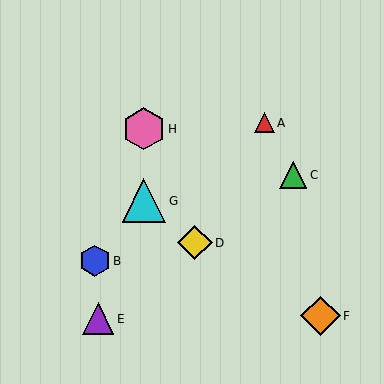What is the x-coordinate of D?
Object D is at x≈195.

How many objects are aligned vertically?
2 objects (G, H) are aligned vertically.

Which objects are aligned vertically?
Objects G, H are aligned vertically.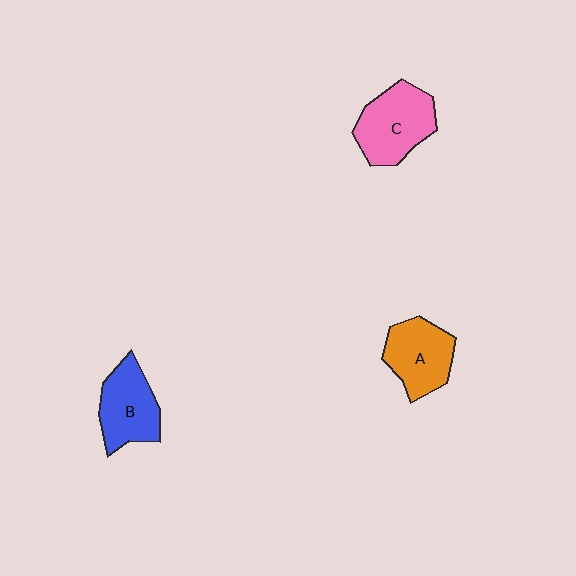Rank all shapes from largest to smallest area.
From largest to smallest: C (pink), B (blue), A (orange).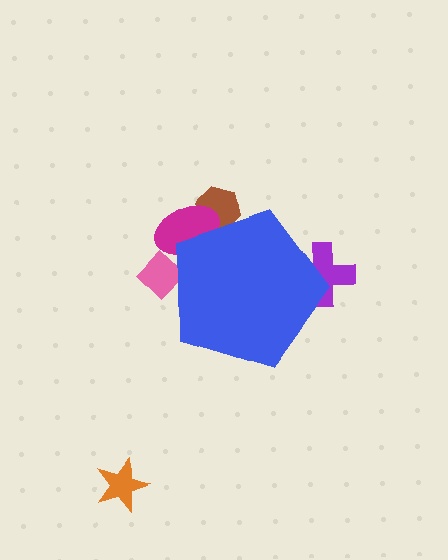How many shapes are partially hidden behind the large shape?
4 shapes are partially hidden.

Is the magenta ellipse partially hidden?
Yes, the magenta ellipse is partially hidden behind the blue pentagon.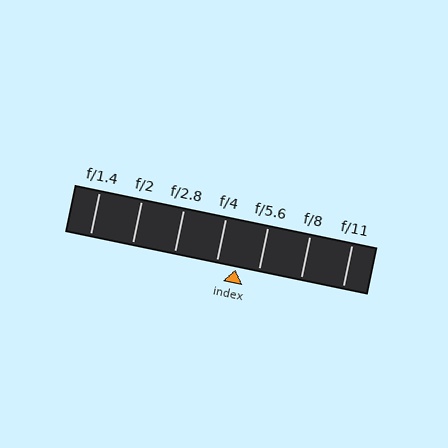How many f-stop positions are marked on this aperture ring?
There are 7 f-stop positions marked.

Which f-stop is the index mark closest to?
The index mark is closest to f/4.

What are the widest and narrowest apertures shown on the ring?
The widest aperture shown is f/1.4 and the narrowest is f/11.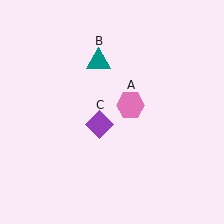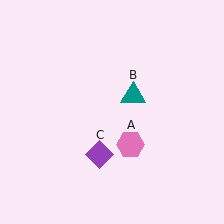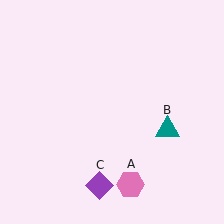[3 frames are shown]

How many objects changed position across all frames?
3 objects changed position: pink hexagon (object A), teal triangle (object B), purple diamond (object C).